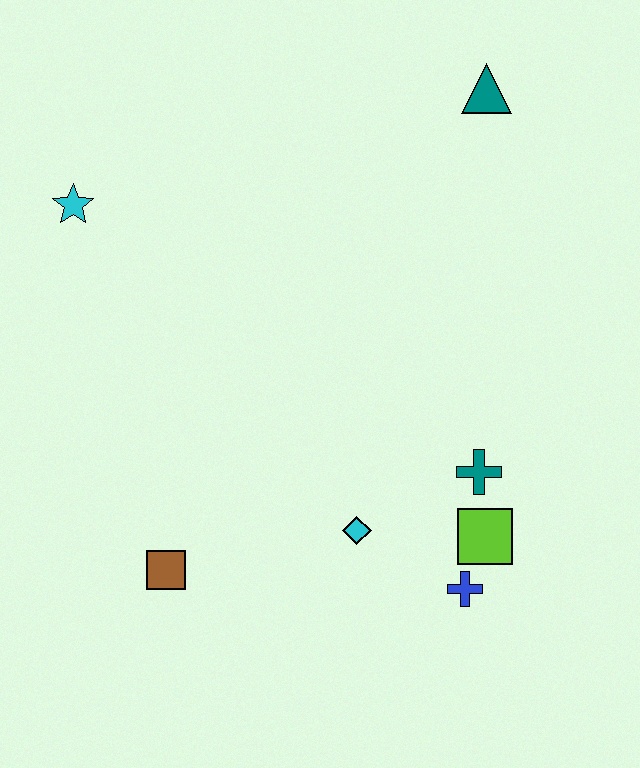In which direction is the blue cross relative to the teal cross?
The blue cross is below the teal cross.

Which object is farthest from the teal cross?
The cyan star is farthest from the teal cross.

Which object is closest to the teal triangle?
The teal cross is closest to the teal triangle.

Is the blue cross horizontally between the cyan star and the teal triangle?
Yes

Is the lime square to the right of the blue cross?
Yes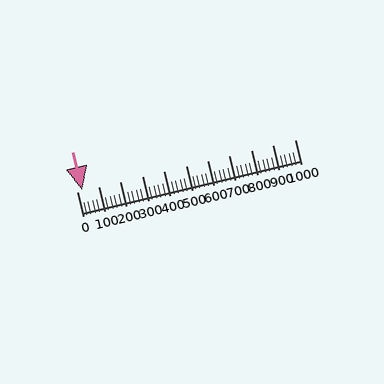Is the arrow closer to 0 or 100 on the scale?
The arrow is closer to 0.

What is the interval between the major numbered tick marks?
The major tick marks are spaced 100 units apart.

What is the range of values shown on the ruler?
The ruler shows values from 0 to 1000.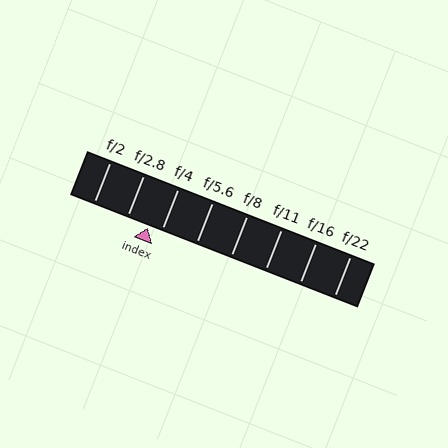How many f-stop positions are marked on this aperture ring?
There are 8 f-stop positions marked.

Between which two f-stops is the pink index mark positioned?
The index mark is between f/2.8 and f/4.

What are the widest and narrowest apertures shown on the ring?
The widest aperture shown is f/2 and the narrowest is f/22.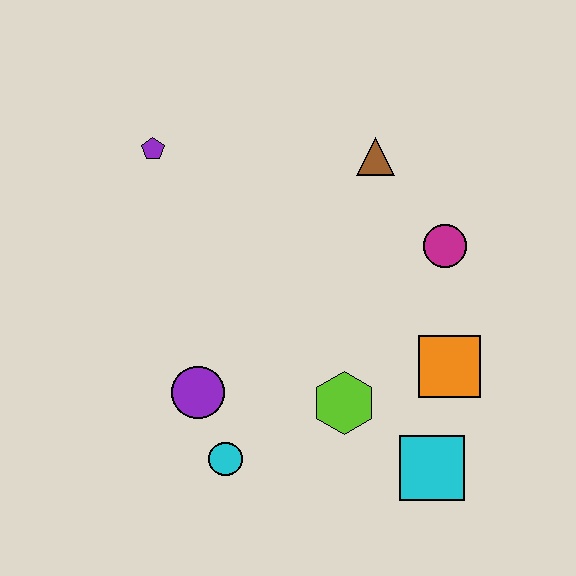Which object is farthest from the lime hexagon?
The purple pentagon is farthest from the lime hexagon.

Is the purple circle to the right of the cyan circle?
No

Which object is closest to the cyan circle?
The purple circle is closest to the cyan circle.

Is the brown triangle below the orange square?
No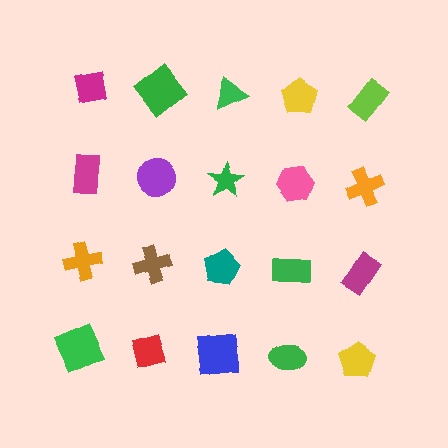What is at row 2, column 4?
A pink hexagon.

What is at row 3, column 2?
A brown cross.